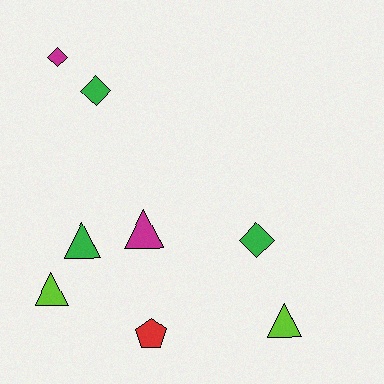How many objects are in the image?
There are 8 objects.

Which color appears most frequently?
Green, with 3 objects.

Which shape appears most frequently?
Triangle, with 4 objects.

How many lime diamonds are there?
There are no lime diamonds.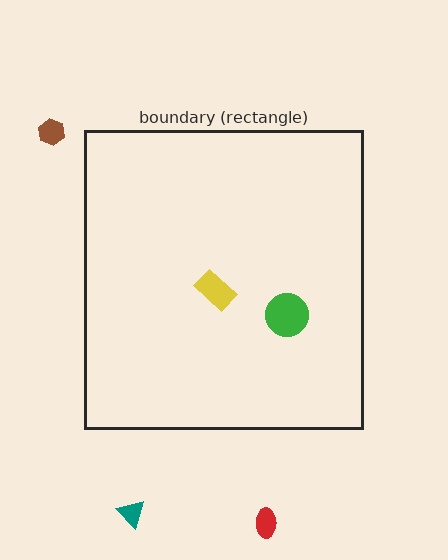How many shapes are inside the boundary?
2 inside, 3 outside.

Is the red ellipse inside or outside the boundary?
Outside.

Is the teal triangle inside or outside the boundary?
Outside.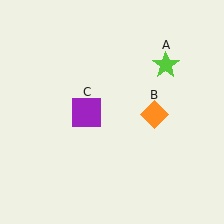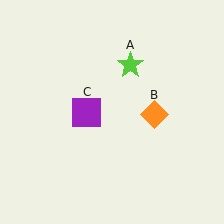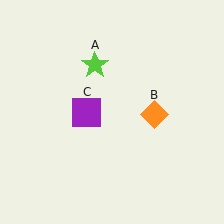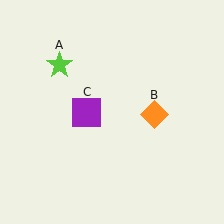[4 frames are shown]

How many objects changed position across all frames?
1 object changed position: lime star (object A).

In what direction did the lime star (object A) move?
The lime star (object A) moved left.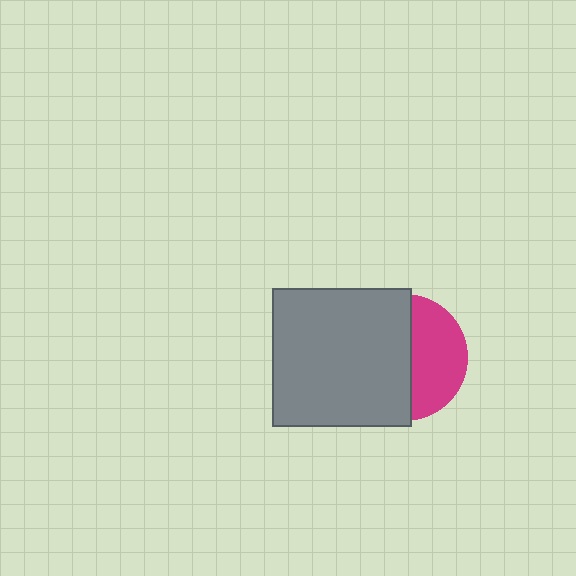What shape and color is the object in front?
The object in front is a gray square.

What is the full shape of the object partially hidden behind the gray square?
The partially hidden object is a magenta circle.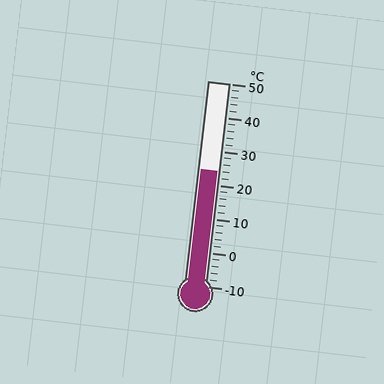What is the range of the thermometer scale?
The thermometer scale ranges from -10°C to 50°C.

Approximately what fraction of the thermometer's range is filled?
The thermometer is filled to approximately 55% of its range.